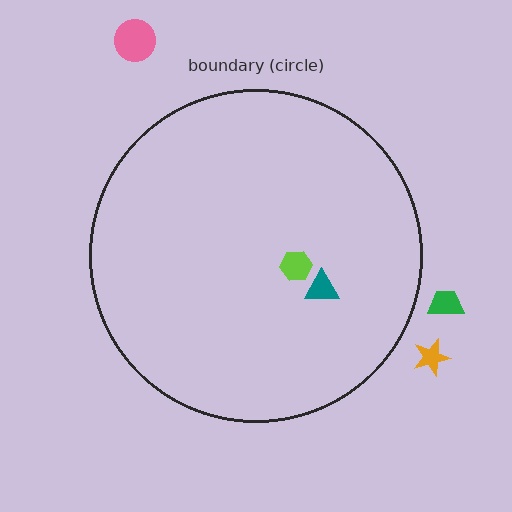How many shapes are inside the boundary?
2 inside, 3 outside.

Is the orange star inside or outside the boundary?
Outside.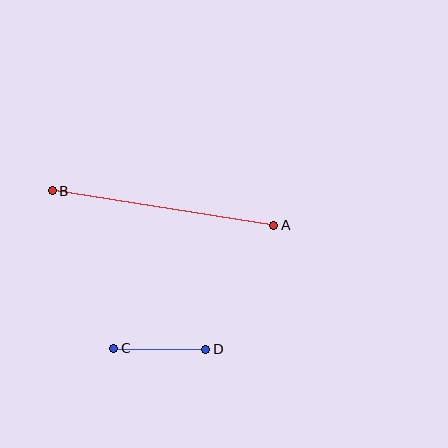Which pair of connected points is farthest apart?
Points A and B are farthest apart.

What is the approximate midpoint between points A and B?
The midpoint is at approximately (163, 208) pixels.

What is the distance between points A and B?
The distance is approximately 224 pixels.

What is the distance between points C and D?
The distance is approximately 92 pixels.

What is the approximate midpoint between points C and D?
The midpoint is at approximately (160, 349) pixels.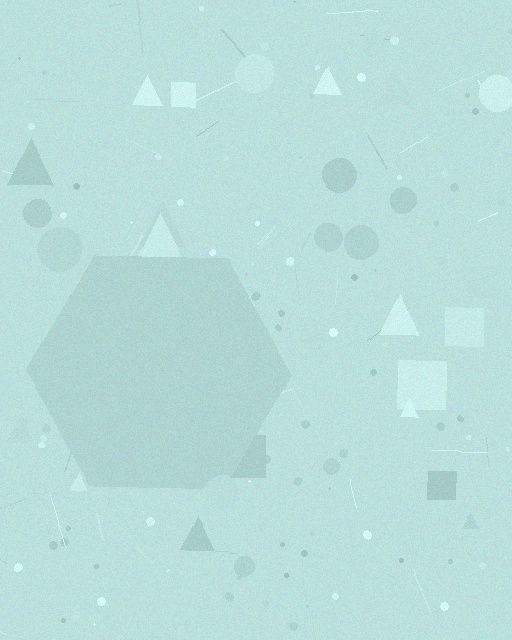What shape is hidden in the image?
A hexagon is hidden in the image.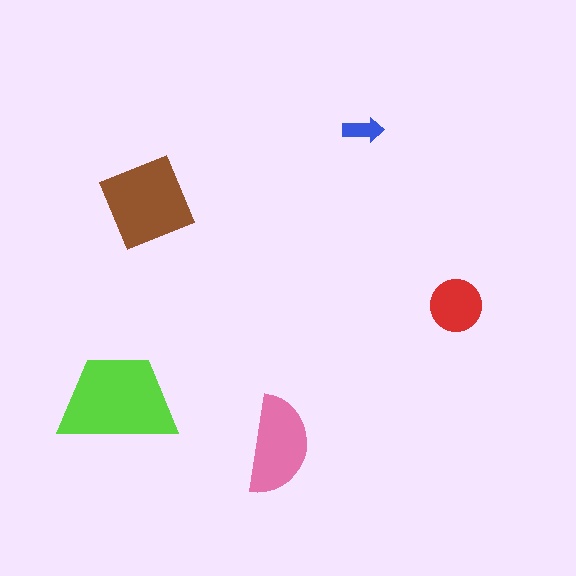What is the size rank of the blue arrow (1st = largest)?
5th.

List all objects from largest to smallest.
The lime trapezoid, the brown square, the pink semicircle, the red circle, the blue arrow.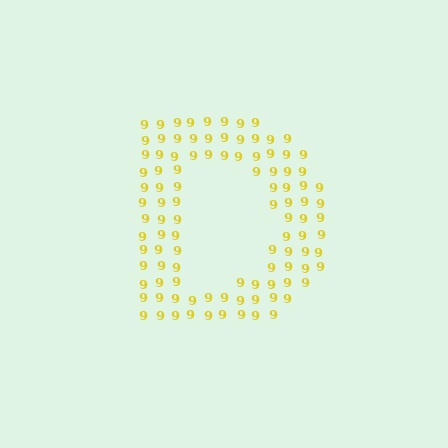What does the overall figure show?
The overall figure shows the letter D.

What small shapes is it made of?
It is made of small digit 9's.